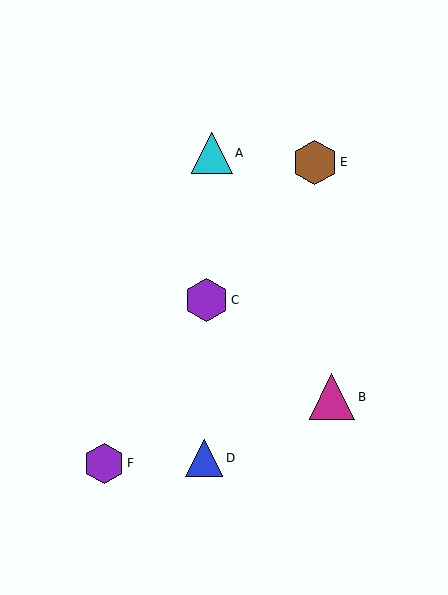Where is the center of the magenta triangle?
The center of the magenta triangle is at (332, 397).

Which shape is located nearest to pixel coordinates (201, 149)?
The cyan triangle (labeled A) at (212, 153) is nearest to that location.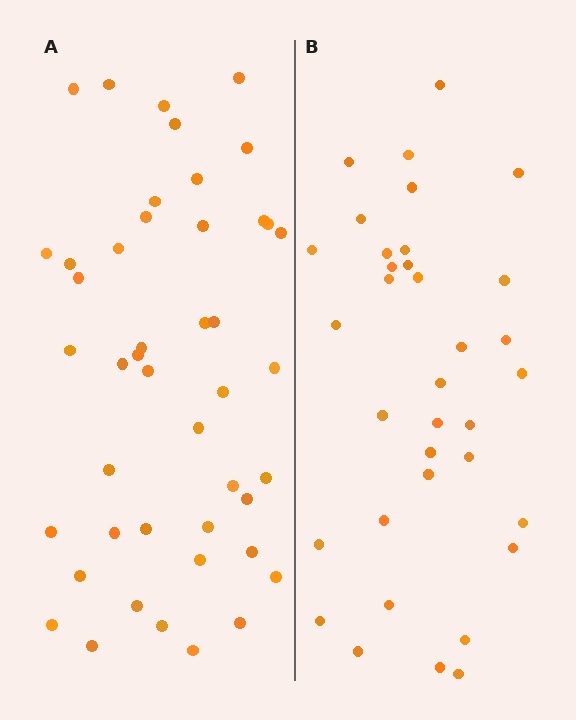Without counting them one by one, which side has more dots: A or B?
Region A (the left region) has more dots.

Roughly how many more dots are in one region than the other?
Region A has roughly 10 or so more dots than region B.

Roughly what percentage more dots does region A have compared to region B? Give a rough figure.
About 30% more.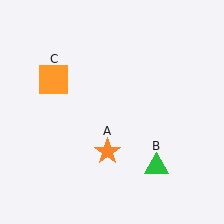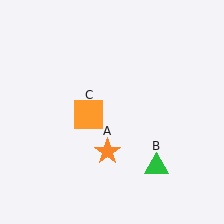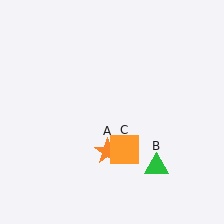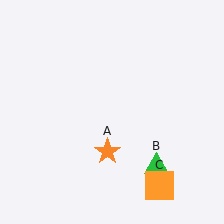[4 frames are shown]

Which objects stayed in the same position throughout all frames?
Orange star (object A) and green triangle (object B) remained stationary.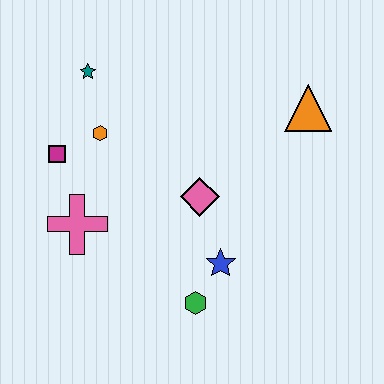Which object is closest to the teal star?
The orange hexagon is closest to the teal star.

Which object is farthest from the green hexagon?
The teal star is farthest from the green hexagon.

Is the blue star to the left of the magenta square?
No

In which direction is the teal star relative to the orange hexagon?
The teal star is above the orange hexagon.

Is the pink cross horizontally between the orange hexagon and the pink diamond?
No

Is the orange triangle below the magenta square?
No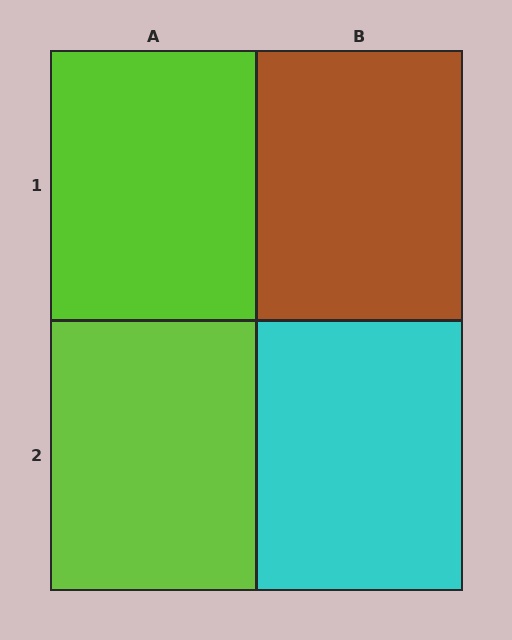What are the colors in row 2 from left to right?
Lime, cyan.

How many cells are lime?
2 cells are lime.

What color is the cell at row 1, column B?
Brown.